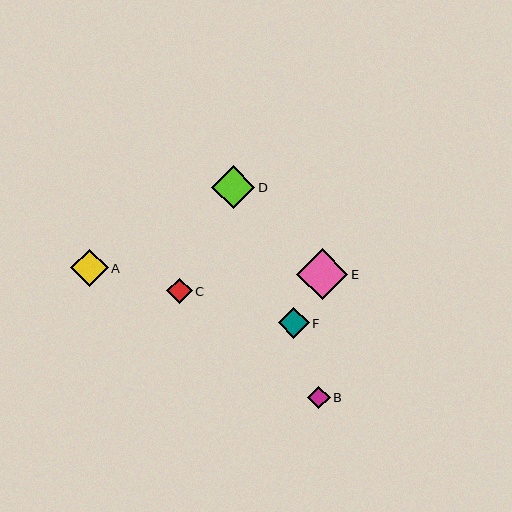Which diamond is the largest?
Diamond E is the largest with a size of approximately 51 pixels.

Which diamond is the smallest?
Diamond B is the smallest with a size of approximately 23 pixels.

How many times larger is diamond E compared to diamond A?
Diamond E is approximately 1.4 times the size of diamond A.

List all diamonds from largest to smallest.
From largest to smallest: E, D, A, F, C, B.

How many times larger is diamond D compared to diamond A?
Diamond D is approximately 1.1 times the size of diamond A.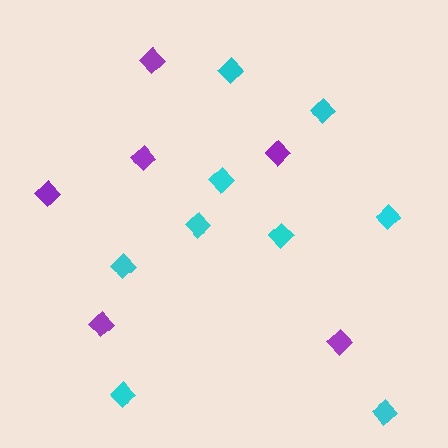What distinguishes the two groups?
There are 2 groups: one group of cyan diamonds (9) and one group of purple diamonds (6).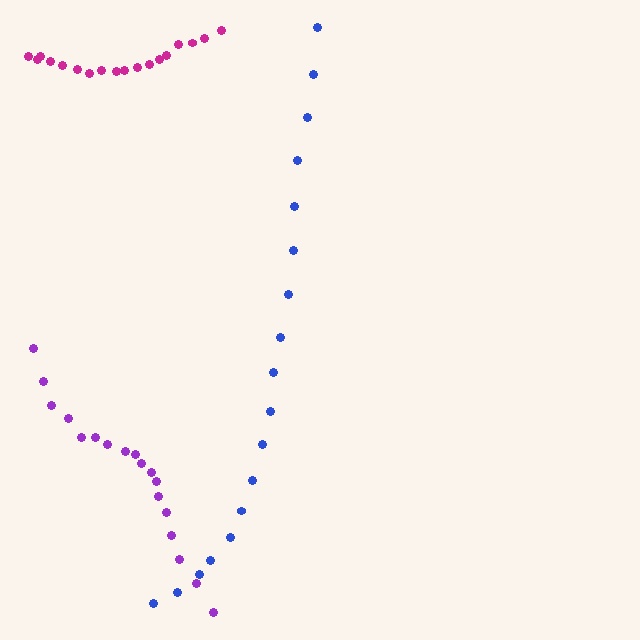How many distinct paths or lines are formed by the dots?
There are 3 distinct paths.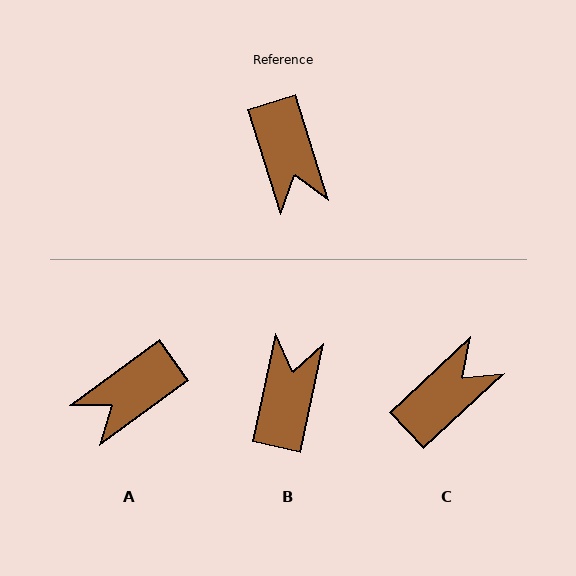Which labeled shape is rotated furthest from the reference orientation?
B, about 151 degrees away.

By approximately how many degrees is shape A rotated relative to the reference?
Approximately 71 degrees clockwise.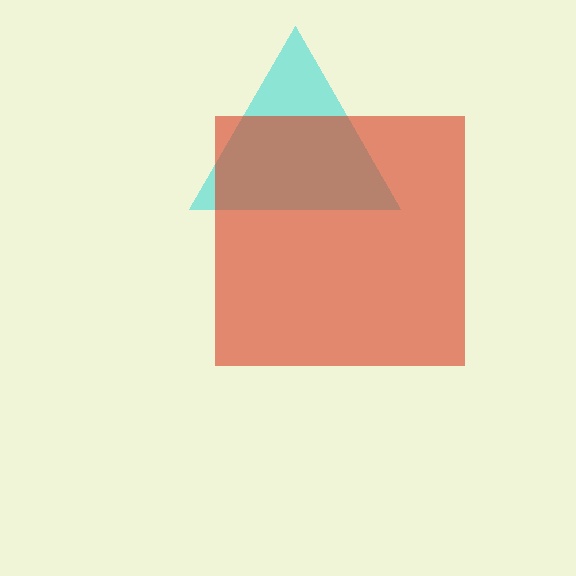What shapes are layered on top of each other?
The layered shapes are: a cyan triangle, a red square.